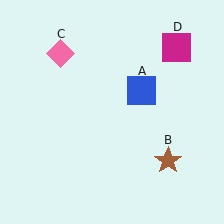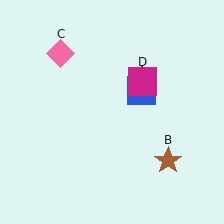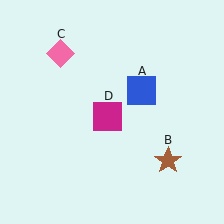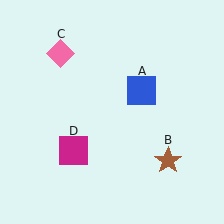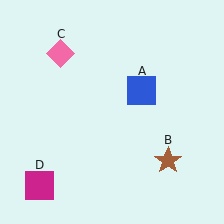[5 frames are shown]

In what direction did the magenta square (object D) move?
The magenta square (object D) moved down and to the left.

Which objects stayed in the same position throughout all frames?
Blue square (object A) and brown star (object B) and pink diamond (object C) remained stationary.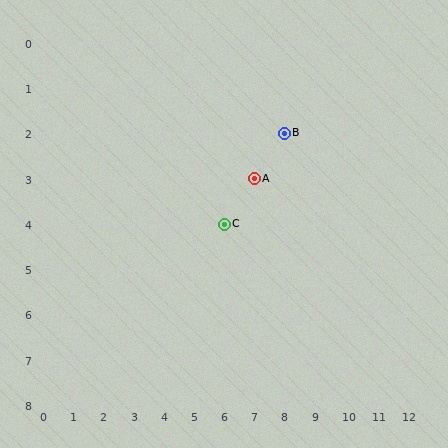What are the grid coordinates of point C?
Point C is at grid coordinates (6, 4).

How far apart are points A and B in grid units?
Points A and B are 1 column and 1 row apart (about 1.4 grid units diagonally).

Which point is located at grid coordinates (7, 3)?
Point A is at (7, 3).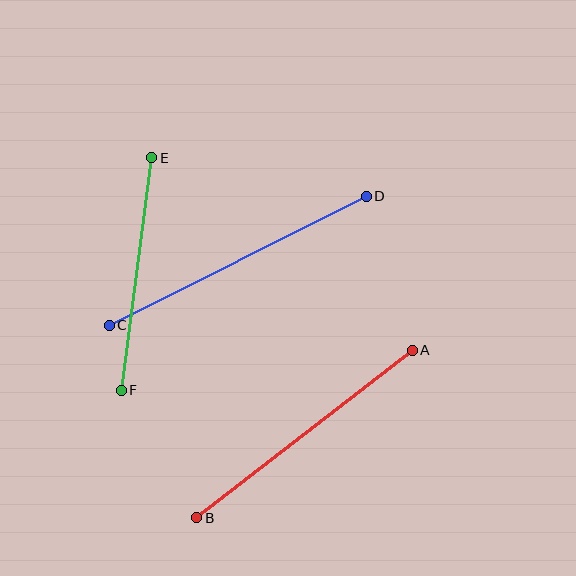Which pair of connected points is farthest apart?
Points C and D are farthest apart.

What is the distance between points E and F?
The distance is approximately 234 pixels.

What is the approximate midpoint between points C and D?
The midpoint is at approximately (238, 261) pixels.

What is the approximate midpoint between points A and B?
The midpoint is at approximately (305, 434) pixels.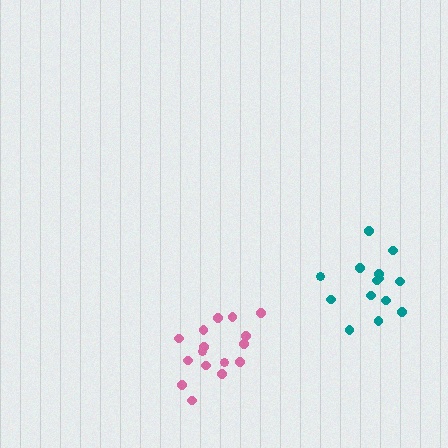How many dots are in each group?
Group 1: 16 dots, Group 2: 14 dots (30 total).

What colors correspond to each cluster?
The clusters are colored: pink, teal.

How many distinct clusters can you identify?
There are 2 distinct clusters.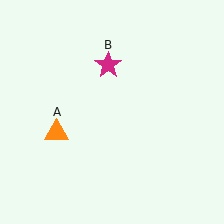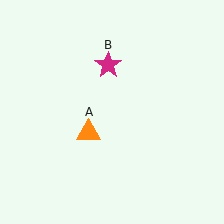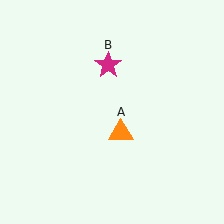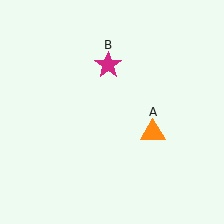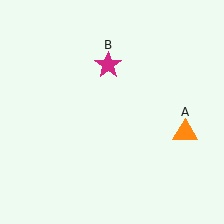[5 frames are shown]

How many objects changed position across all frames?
1 object changed position: orange triangle (object A).